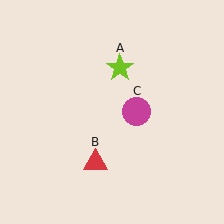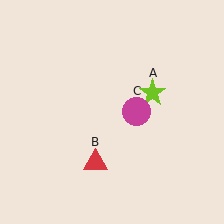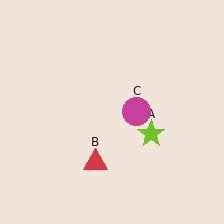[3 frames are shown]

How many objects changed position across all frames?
1 object changed position: lime star (object A).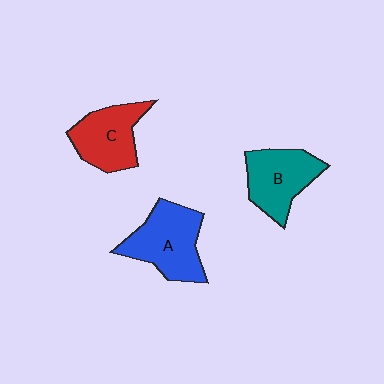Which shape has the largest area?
Shape A (blue).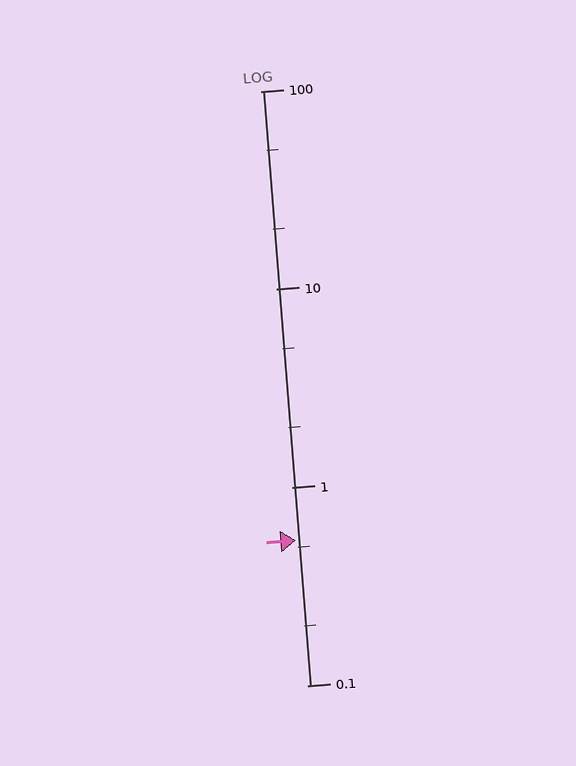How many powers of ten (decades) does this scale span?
The scale spans 3 decades, from 0.1 to 100.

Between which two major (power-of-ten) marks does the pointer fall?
The pointer is between 0.1 and 1.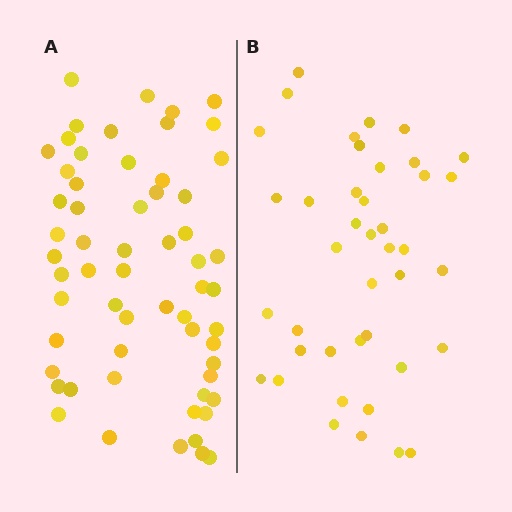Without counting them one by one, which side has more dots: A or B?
Region A (the left region) has more dots.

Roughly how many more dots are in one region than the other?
Region A has approximately 20 more dots than region B.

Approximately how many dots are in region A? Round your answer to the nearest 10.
About 60 dots.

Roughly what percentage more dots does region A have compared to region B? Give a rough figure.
About 45% more.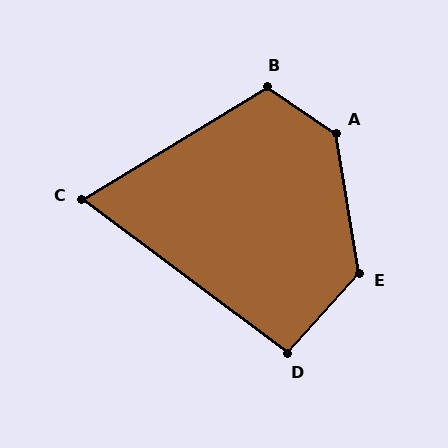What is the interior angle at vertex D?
Approximately 95 degrees (obtuse).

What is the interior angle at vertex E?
Approximately 129 degrees (obtuse).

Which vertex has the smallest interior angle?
C, at approximately 68 degrees.